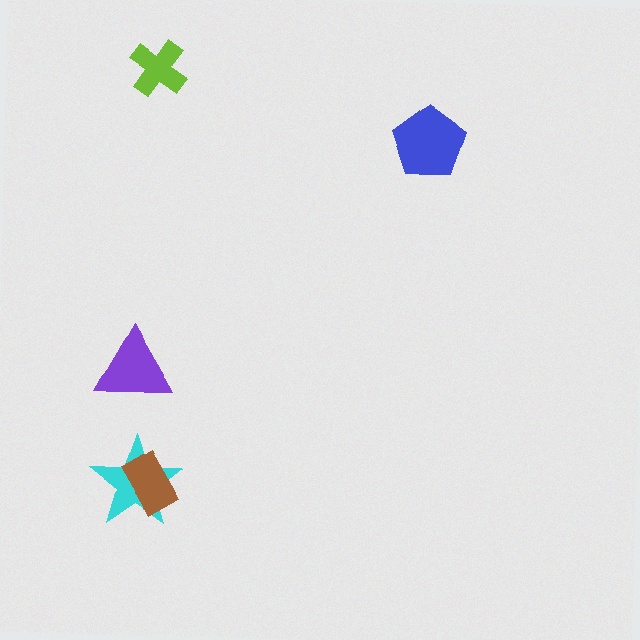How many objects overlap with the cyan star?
1 object overlaps with the cyan star.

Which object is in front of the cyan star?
The brown rectangle is in front of the cyan star.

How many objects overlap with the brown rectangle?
1 object overlaps with the brown rectangle.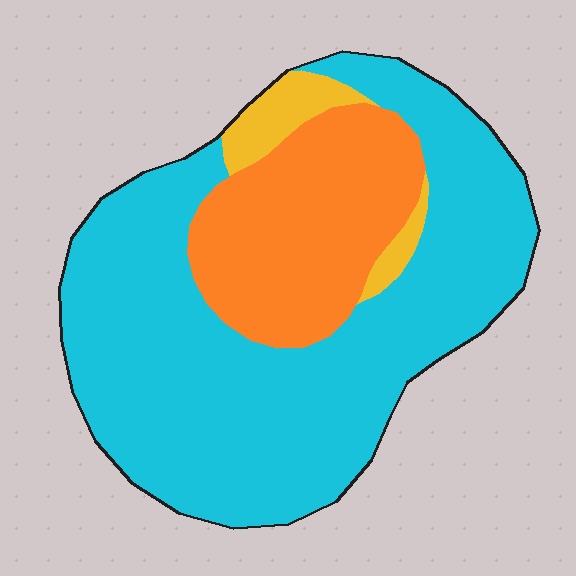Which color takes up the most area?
Cyan, at roughly 70%.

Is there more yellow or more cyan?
Cyan.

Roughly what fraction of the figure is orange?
Orange covers 25% of the figure.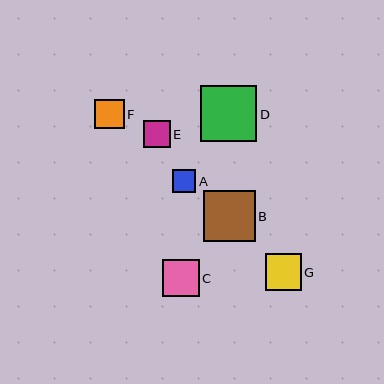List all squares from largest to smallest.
From largest to smallest: D, B, C, G, F, E, A.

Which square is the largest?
Square D is the largest with a size of approximately 56 pixels.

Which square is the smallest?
Square A is the smallest with a size of approximately 23 pixels.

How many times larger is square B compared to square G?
Square B is approximately 1.4 times the size of square G.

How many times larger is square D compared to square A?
Square D is approximately 2.5 times the size of square A.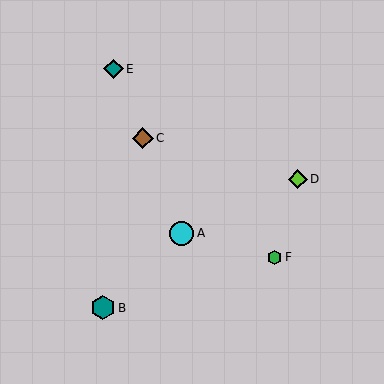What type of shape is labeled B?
Shape B is a teal hexagon.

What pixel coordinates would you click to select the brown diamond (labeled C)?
Click at (143, 138) to select the brown diamond C.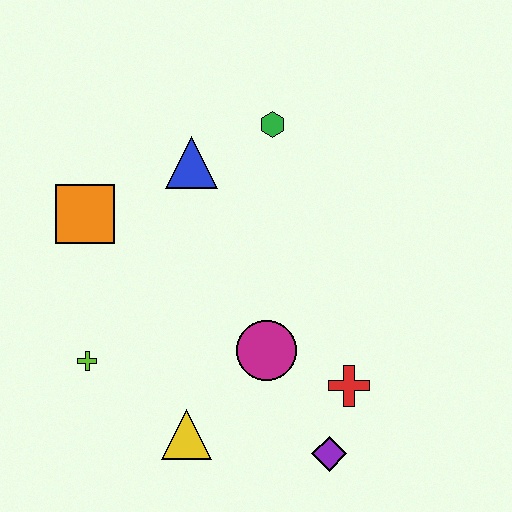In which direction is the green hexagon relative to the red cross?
The green hexagon is above the red cross.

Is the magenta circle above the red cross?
Yes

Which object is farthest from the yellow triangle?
The green hexagon is farthest from the yellow triangle.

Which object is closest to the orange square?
The blue triangle is closest to the orange square.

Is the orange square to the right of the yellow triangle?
No